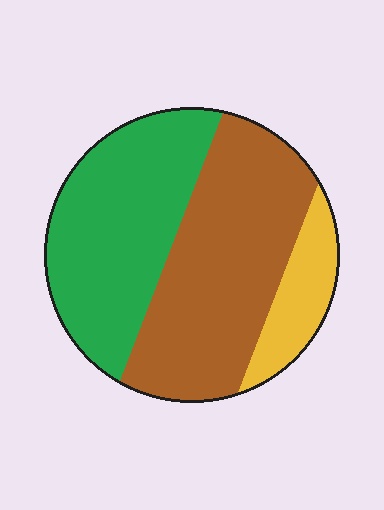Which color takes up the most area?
Brown, at roughly 45%.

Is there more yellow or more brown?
Brown.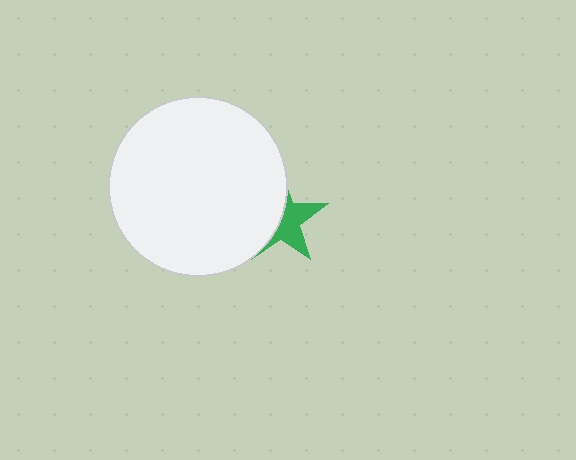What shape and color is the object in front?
The object in front is a white circle.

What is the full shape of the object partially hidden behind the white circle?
The partially hidden object is a green star.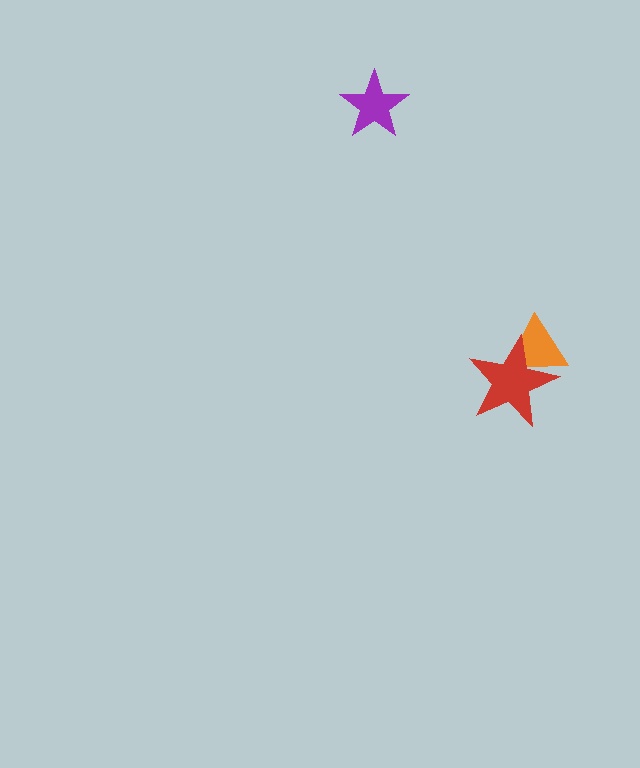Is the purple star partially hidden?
No, no other shape covers it.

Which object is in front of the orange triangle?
The red star is in front of the orange triangle.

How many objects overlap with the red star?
1 object overlaps with the red star.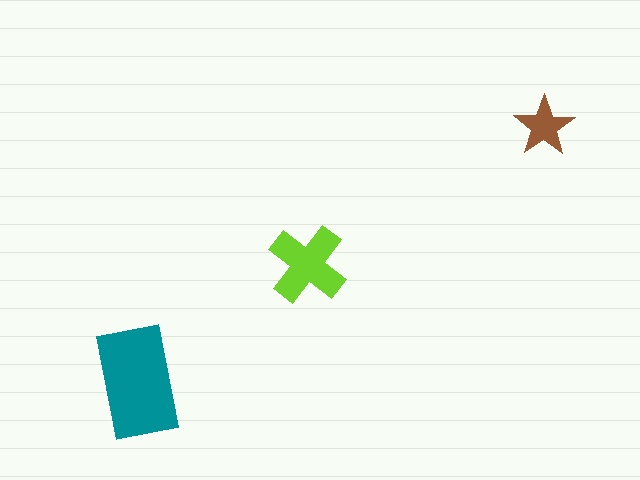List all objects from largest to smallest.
The teal rectangle, the lime cross, the brown star.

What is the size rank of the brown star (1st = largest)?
3rd.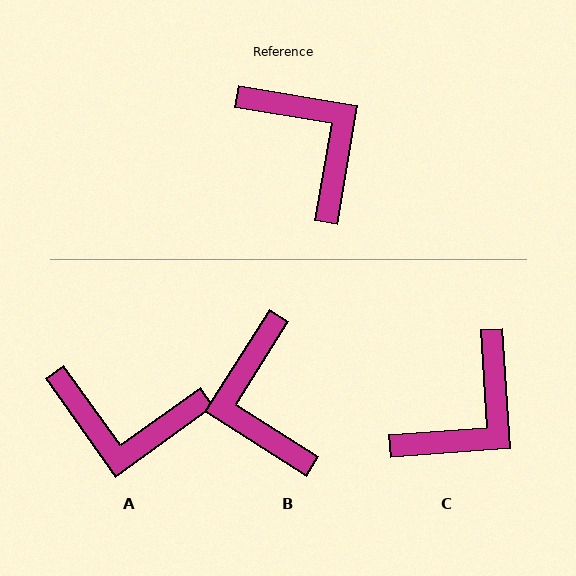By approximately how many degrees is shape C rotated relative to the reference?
Approximately 77 degrees clockwise.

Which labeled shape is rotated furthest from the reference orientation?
B, about 157 degrees away.